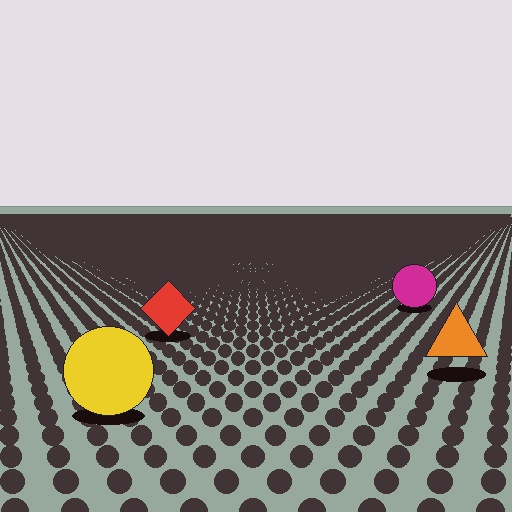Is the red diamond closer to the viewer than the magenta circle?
Yes. The red diamond is closer — you can tell from the texture gradient: the ground texture is coarser near it.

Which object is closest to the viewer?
The yellow circle is closest. The texture marks near it are larger and more spread out.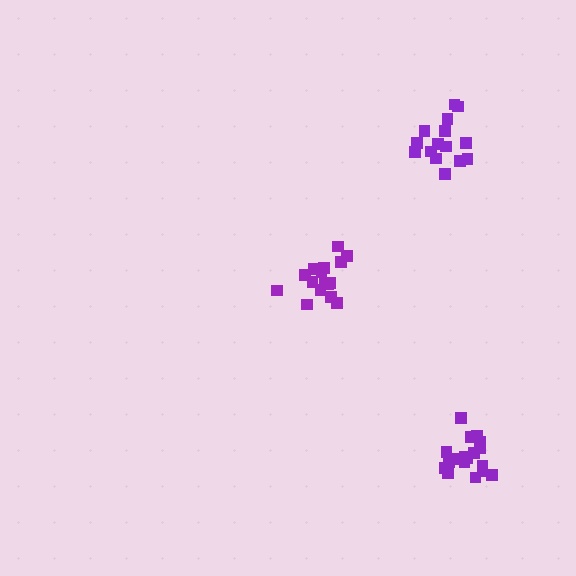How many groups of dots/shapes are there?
There are 3 groups.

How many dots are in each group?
Group 1: 15 dots, Group 2: 18 dots, Group 3: 16 dots (49 total).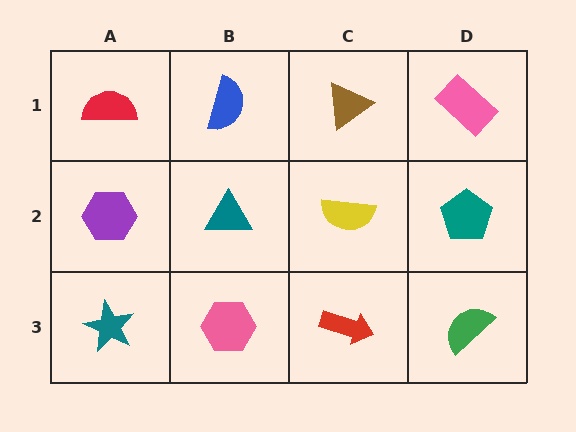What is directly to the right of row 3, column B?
A red arrow.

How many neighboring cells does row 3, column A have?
2.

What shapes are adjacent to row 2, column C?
A brown triangle (row 1, column C), a red arrow (row 3, column C), a teal triangle (row 2, column B), a teal pentagon (row 2, column D).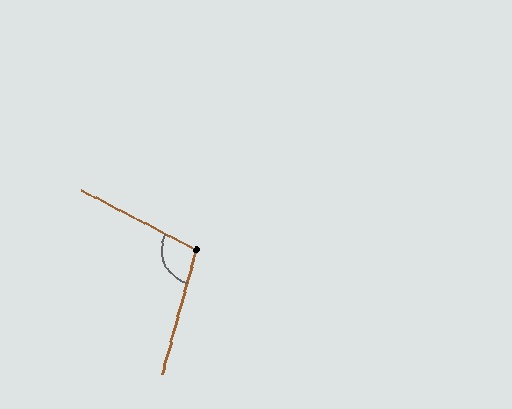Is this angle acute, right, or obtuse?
It is obtuse.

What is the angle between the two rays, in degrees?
Approximately 102 degrees.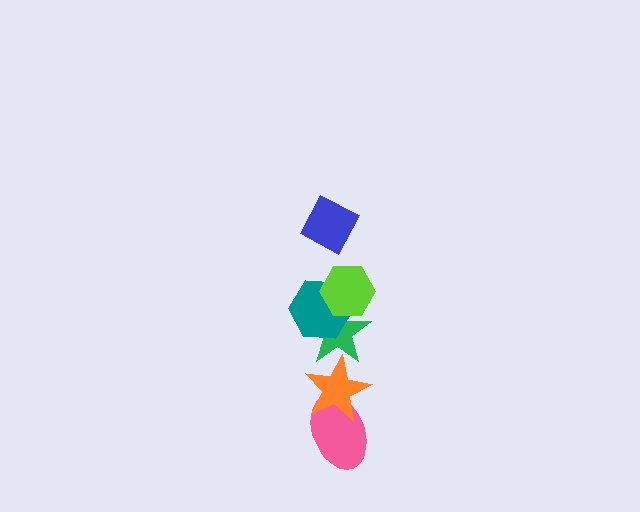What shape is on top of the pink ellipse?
The orange star is on top of the pink ellipse.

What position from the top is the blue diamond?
The blue diamond is 1st from the top.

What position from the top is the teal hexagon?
The teal hexagon is 3rd from the top.